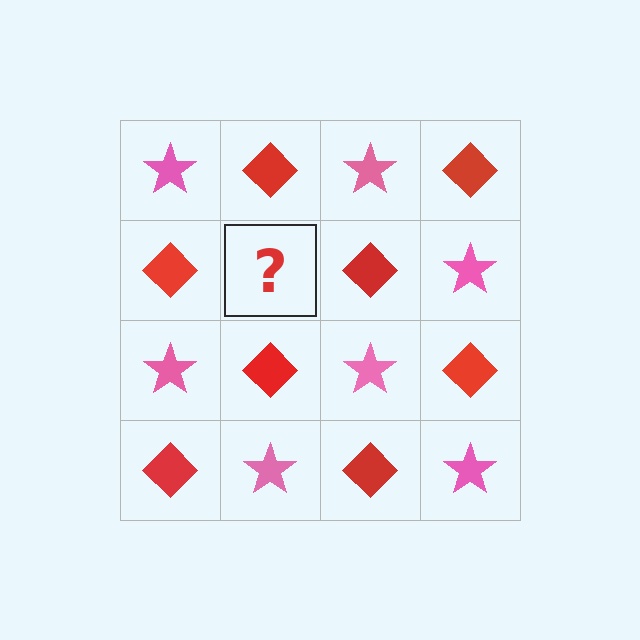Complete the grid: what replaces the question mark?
The question mark should be replaced with a pink star.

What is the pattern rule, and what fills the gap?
The rule is that it alternates pink star and red diamond in a checkerboard pattern. The gap should be filled with a pink star.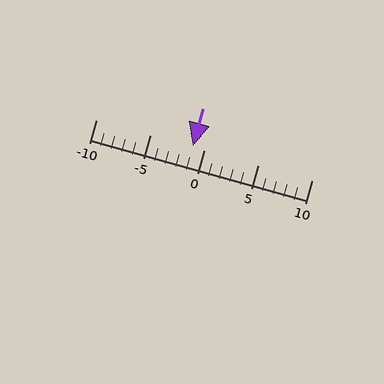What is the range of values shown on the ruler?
The ruler shows values from -10 to 10.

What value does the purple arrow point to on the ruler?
The purple arrow points to approximately -1.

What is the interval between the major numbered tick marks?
The major tick marks are spaced 5 units apart.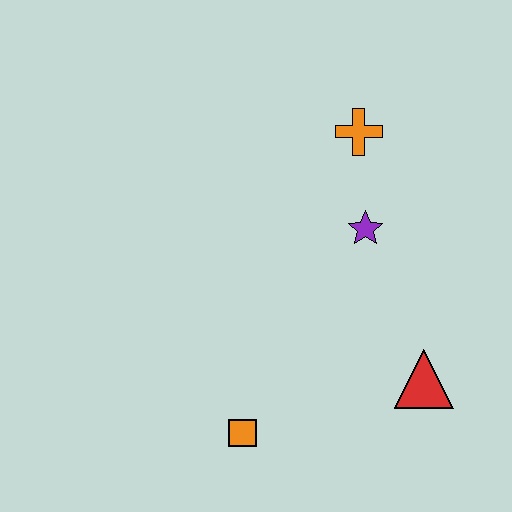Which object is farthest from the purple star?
The orange square is farthest from the purple star.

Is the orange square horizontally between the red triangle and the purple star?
No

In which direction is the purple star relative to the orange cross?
The purple star is below the orange cross.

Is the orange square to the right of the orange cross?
No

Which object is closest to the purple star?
The orange cross is closest to the purple star.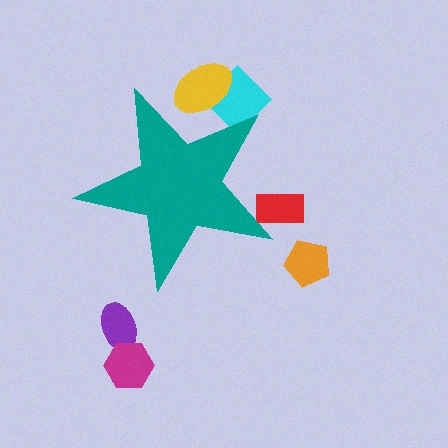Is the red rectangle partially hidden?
Yes, the red rectangle is partially hidden behind the teal star.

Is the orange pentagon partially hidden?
No, the orange pentagon is fully visible.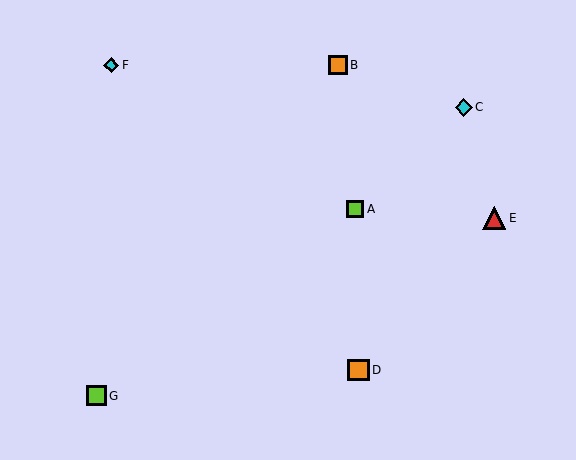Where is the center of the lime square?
The center of the lime square is at (355, 209).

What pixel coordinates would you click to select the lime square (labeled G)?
Click at (96, 396) to select the lime square G.